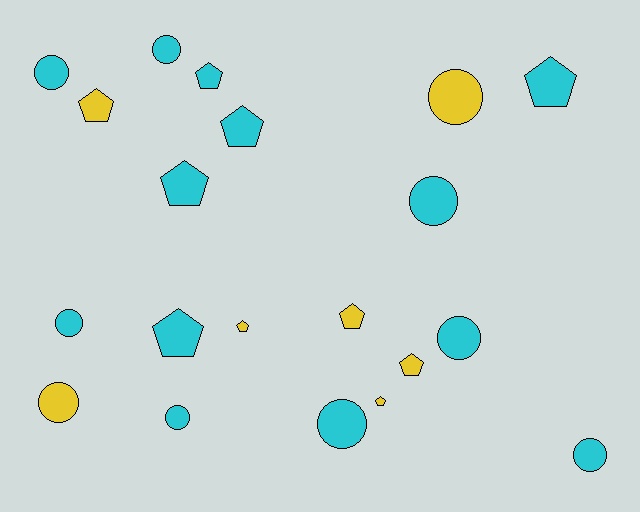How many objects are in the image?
There are 20 objects.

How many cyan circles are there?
There are 8 cyan circles.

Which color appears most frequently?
Cyan, with 13 objects.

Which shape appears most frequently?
Circle, with 10 objects.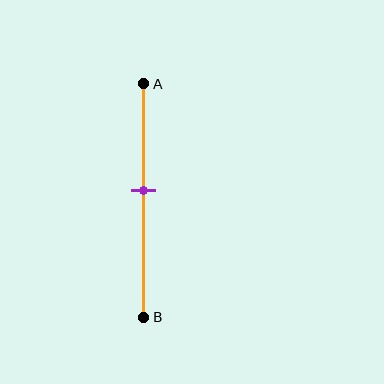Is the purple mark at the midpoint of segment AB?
No, the mark is at about 45% from A, not at the 50% midpoint.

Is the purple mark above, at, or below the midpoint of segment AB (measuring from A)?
The purple mark is above the midpoint of segment AB.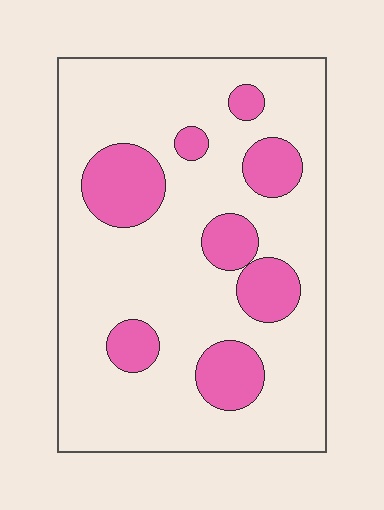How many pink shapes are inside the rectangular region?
8.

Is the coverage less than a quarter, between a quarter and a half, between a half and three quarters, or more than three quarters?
Less than a quarter.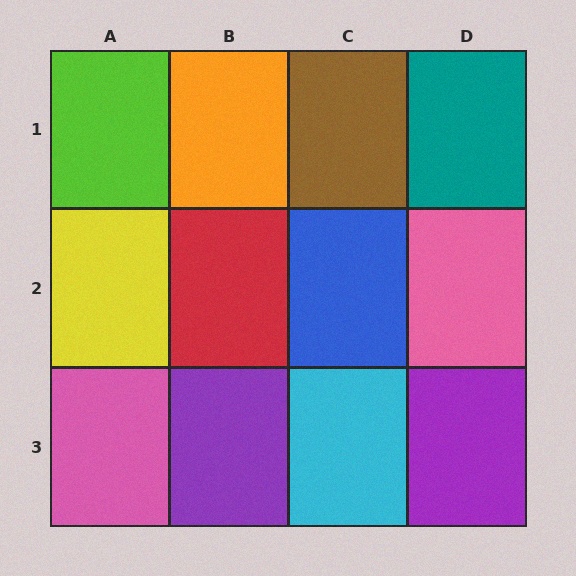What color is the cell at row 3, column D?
Purple.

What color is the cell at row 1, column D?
Teal.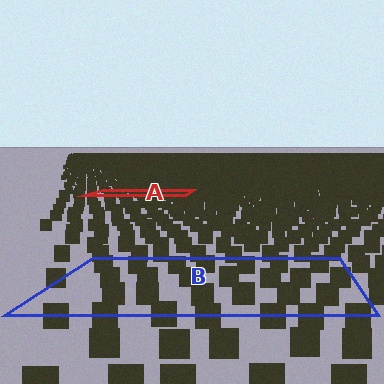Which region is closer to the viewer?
Region B is closer. The texture elements there are larger and more spread out.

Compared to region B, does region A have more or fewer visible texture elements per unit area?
Region A has more texture elements per unit area — they are packed more densely because it is farther away.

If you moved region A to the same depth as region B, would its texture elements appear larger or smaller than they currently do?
They would appear larger. At a closer depth, the same texture elements are projected at a bigger on-screen size.